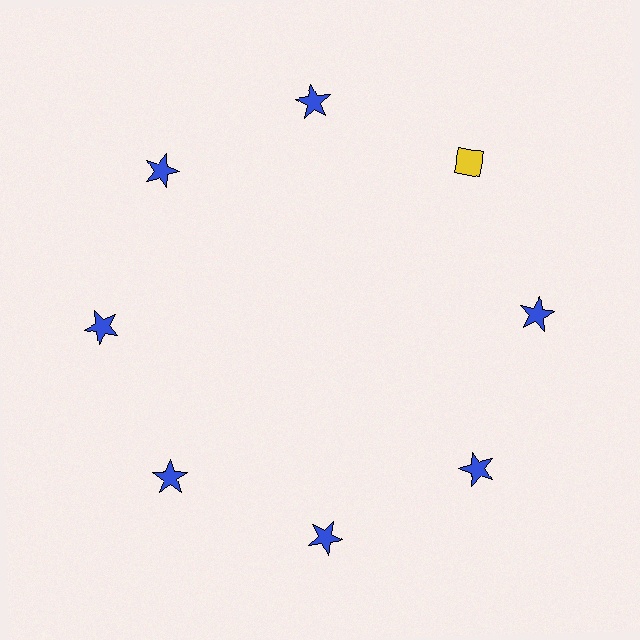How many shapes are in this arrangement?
There are 8 shapes arranged in a ring pattern.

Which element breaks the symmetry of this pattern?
The yellow diamond at roughly the 2 o'clock position breaks the symmetry. All other shapes are blue stars.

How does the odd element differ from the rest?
It differs in both color (yellow instead of blue) and shape (diamond instead of star).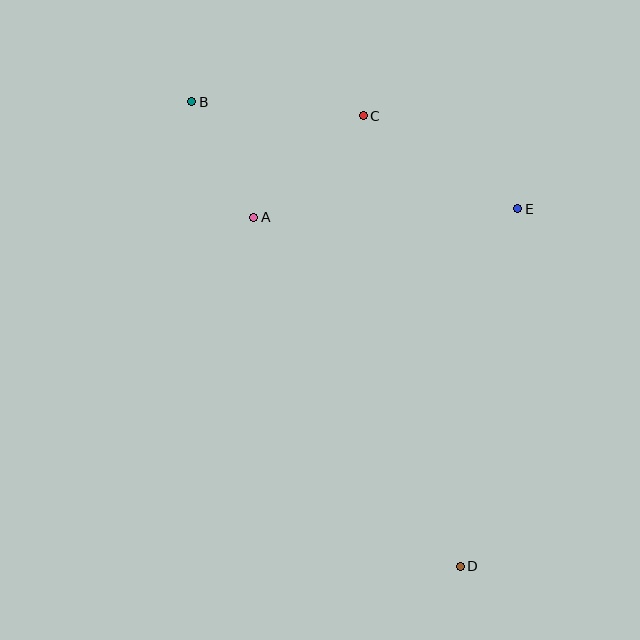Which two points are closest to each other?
Points A and B are closest to each other.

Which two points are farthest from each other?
Points B and D are farthest from each other.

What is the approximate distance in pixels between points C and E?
The distance between C and E is approximately 180 pixels.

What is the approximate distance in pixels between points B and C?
The distance between B and C is approximately 172 pixels.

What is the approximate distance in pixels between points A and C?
The distance between A and C is approximately 149 pixels.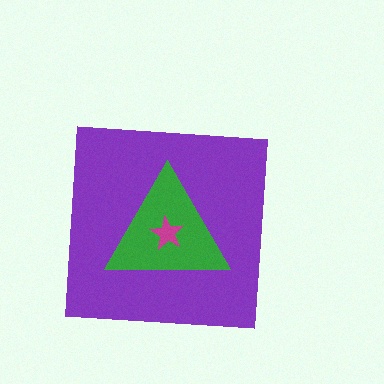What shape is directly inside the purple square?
The green triangle.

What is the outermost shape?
The purple square.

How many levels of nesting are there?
3.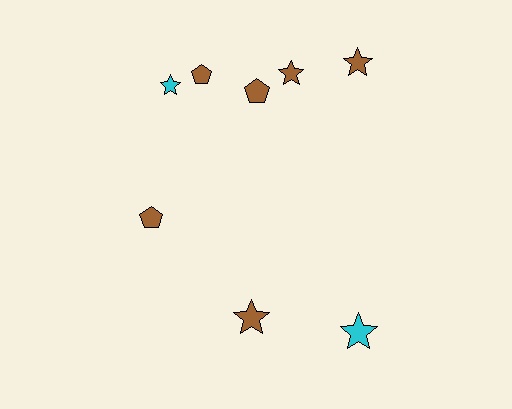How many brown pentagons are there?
There are 3 brown pentagons.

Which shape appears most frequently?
Star, with 5 objects.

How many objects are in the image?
There are 8 objects.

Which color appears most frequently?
Brown, with 6 objects.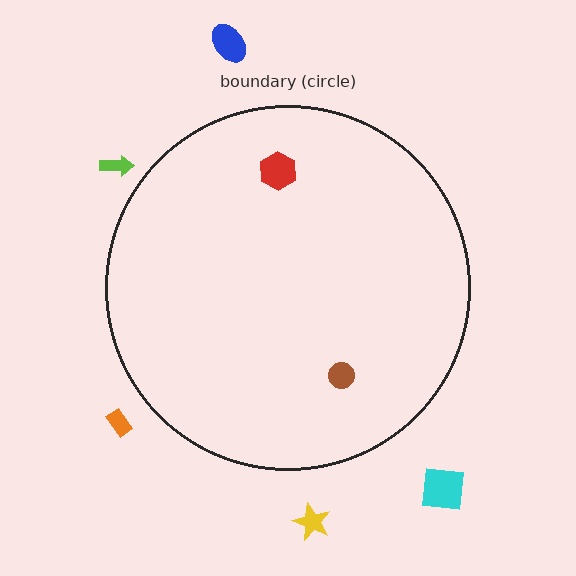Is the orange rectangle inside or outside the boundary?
Outside.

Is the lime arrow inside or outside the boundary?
Outside.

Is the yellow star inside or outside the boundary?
Outside.